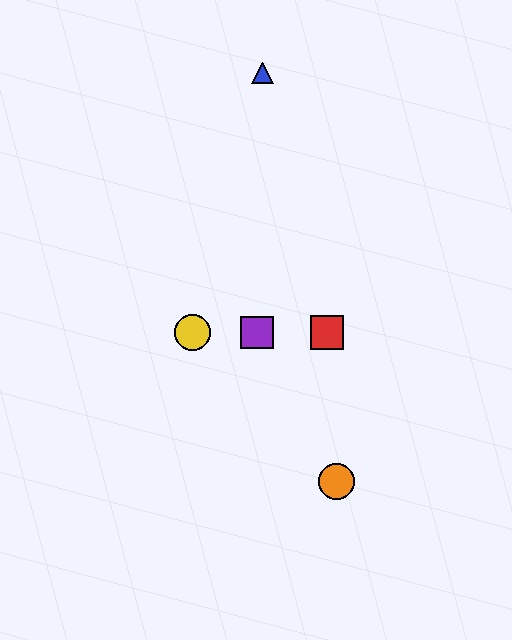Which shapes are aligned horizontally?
The red square, the green diamond, the yellow circle, the purple square are aligned horizontally.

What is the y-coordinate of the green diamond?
The green diamond is at y≈333.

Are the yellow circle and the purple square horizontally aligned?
Yes, both are at y≈333.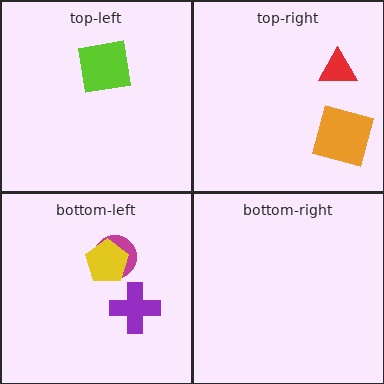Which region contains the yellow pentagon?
The bottom-left region.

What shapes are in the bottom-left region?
The magenta circle, the purple cross, the yellow pentagon.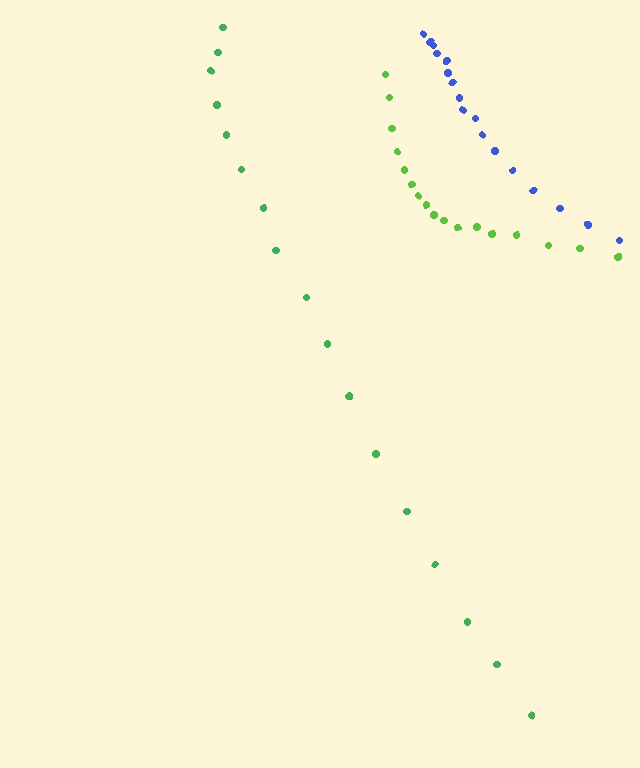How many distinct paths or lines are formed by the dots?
There are 3 distinct paths.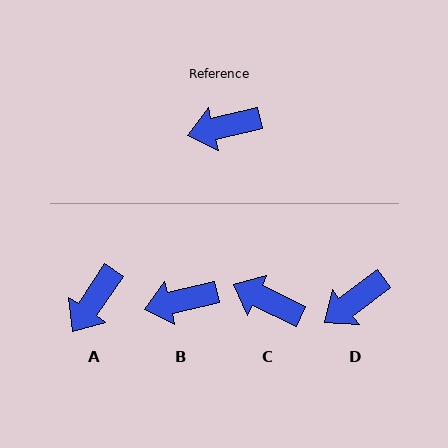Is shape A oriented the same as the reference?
No, it is off by about 43 degrees.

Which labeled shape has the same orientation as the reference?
B.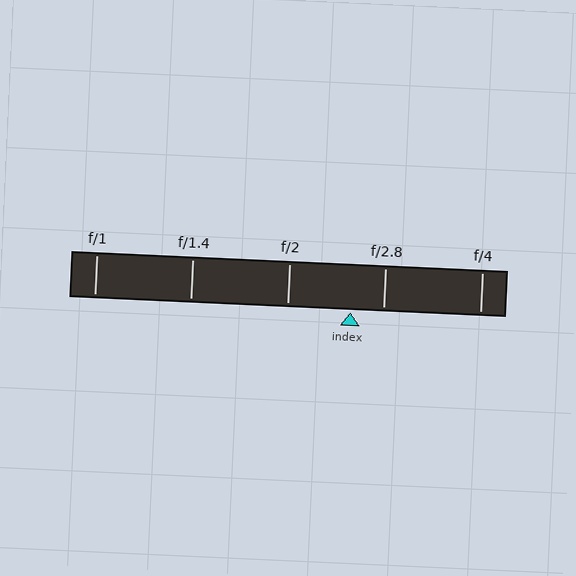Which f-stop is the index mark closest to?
The index mark is closest to f/2.8.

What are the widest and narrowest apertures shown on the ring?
The widest aperture shown is f/1 and the narrowest is f/4.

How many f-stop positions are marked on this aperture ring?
There are 5 f-stop positions marked.